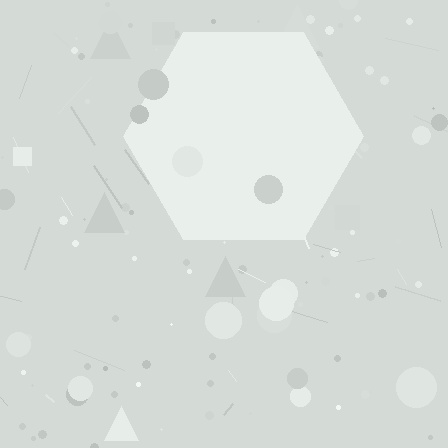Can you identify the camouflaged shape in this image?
The camouflaged shape is a hexagon.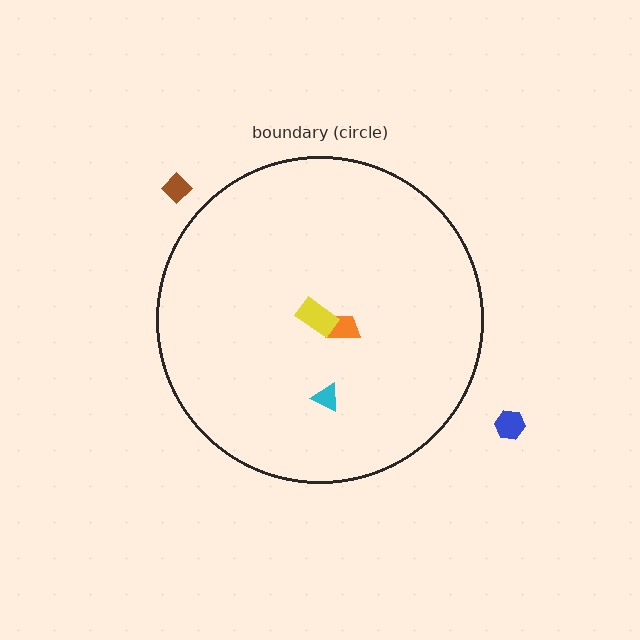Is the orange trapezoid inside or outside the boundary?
Inside.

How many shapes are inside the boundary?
3 inside, 2 outside.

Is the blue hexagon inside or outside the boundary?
Outside.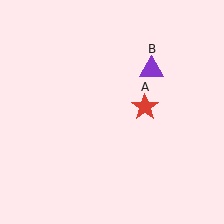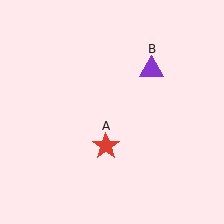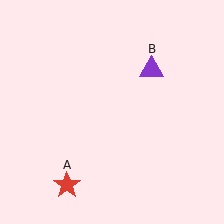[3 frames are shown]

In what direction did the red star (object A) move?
The red star (object A) moved down and to the left.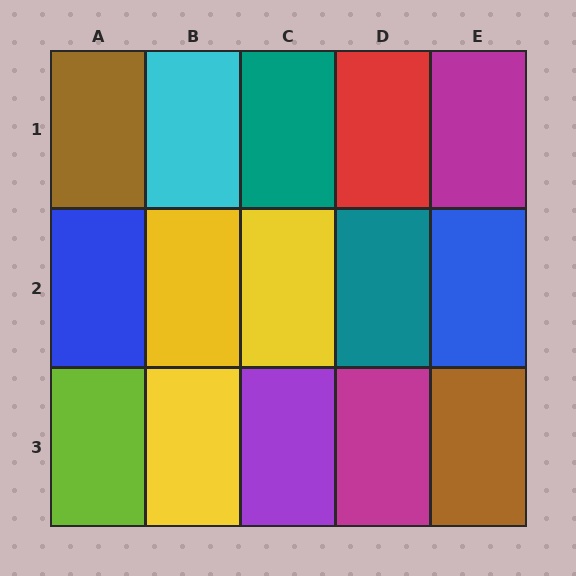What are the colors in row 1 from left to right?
Brown, cyan, teal, red, magenta.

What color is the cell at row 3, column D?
Magenta.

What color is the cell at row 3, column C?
Purple.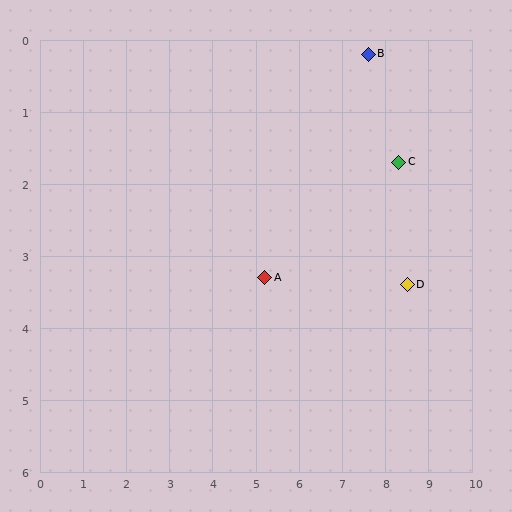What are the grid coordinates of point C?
Point C is at approximately (8.3, 1.7).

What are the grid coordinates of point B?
Point B is at approximately (7.6, 0.2).